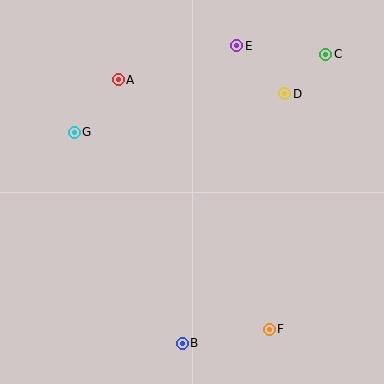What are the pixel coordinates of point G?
Point G is at (74, 132).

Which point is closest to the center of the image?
Point G at (74, 132) is closest to the center.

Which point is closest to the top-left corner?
Point A is closest to the top-left corner.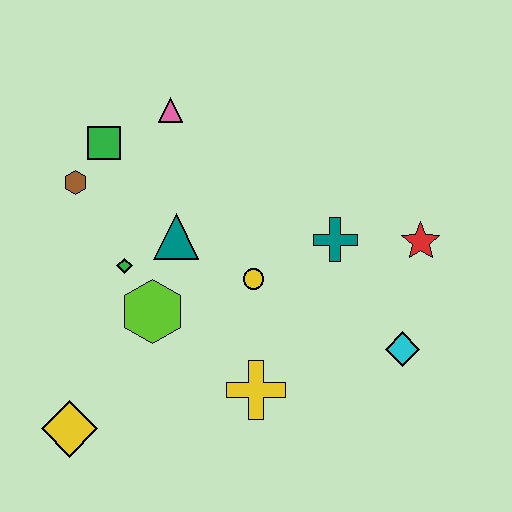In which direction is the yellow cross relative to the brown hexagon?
The yellow cross is below the brown hexagon.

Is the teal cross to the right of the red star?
No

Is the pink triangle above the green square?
Yes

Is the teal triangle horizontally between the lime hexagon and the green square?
No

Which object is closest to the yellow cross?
The yellow circle is closest to the yellow cross.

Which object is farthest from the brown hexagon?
The cyan diamond is farthest from the brown hexagon.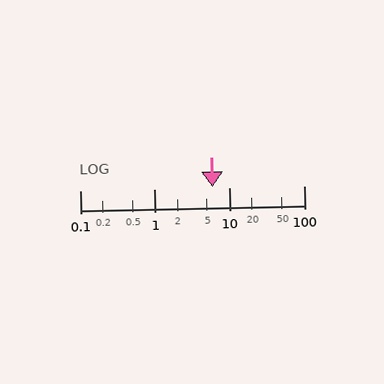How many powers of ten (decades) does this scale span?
The scale spans 3 decades, from 0.1 to 100.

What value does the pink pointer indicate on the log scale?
The pointer indicates approximately 5.9.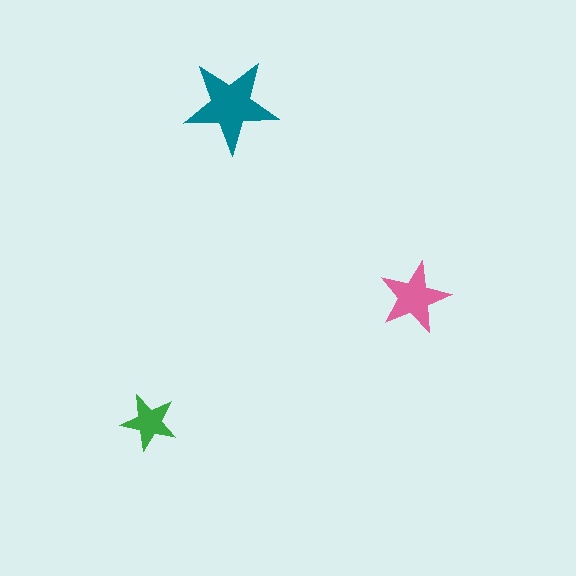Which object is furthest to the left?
The green star is leftmost.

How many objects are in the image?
There are 3 objects in the image.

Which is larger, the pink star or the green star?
The pink one.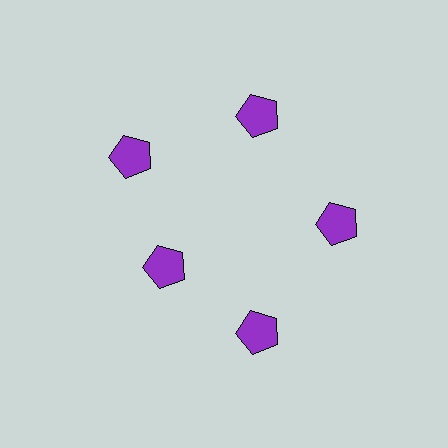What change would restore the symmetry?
The symmetry would be restored by moving it outward, back onto the ring so that all 5 pentagons sit at equal angles and equal distance from the center.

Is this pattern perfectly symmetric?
No. The 5 purple pentagons are arranged in a ring, but one element near the 8 o'clock position is pulled inward toward the center, breaking the 5-fold rotational symmetry.